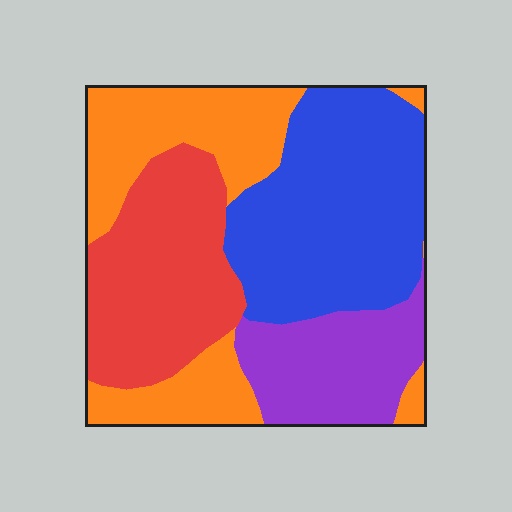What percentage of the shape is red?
Red covers 24% of the shape.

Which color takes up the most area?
Blue, at roughly 30%.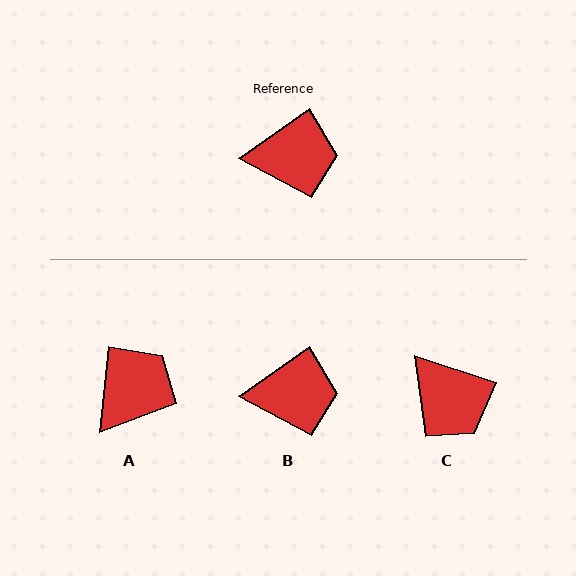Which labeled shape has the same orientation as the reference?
B.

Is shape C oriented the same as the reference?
No, it is off by about 54 degrees.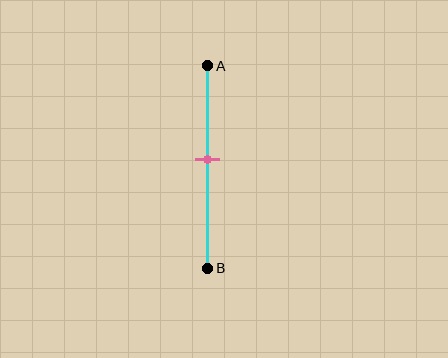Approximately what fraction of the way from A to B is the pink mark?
The pink mark is approximately 45% of the way from A to B.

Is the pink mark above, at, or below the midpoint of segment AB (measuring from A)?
The pink mark is above the midpoint of segment AB.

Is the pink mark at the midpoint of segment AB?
No, the mark is at about 45% from A, not at the 50% midpoint.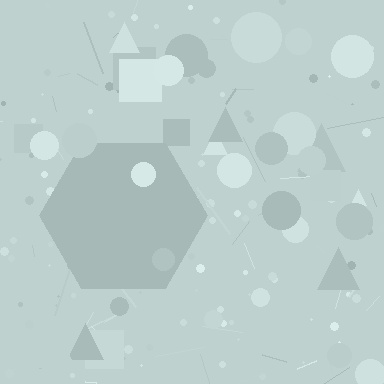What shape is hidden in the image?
A hexagon is hidden in the image.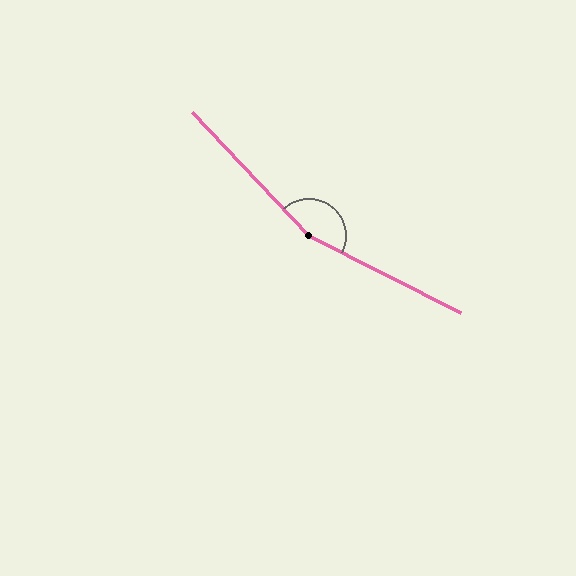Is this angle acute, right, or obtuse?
It is obtuse.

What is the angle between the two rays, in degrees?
Approximately 160 degrees.